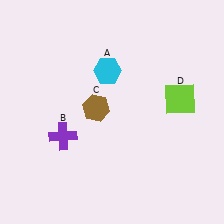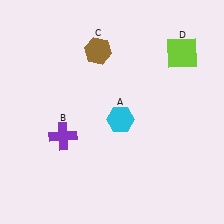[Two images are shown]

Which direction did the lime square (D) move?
The lime square (D) moved up.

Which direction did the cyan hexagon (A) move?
The cyan hexagon (A) moved down.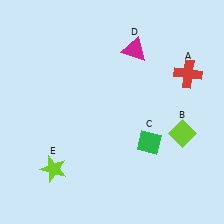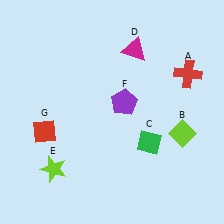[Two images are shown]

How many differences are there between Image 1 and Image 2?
There are 2 differences between the two images.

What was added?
A purple pentagon (F), a red diamond (G) were added in Image 2.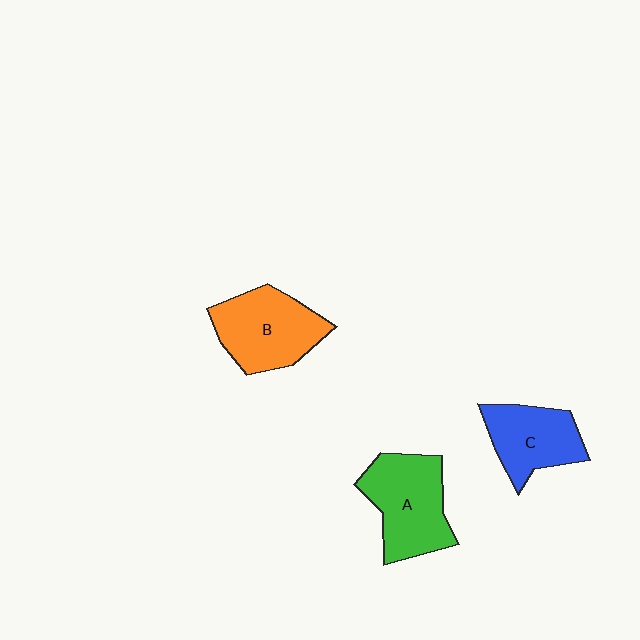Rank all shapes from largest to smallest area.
From largest to smallest: A (green), B (orange), C (blue).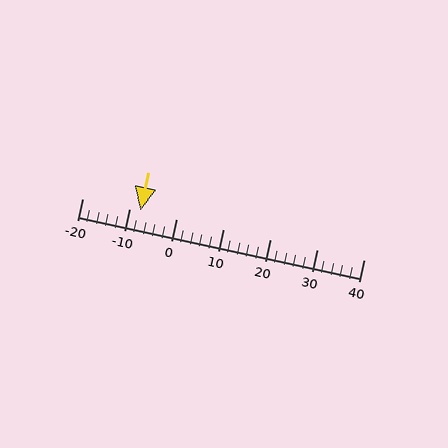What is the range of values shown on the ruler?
The ruler shows values from -20 to 40.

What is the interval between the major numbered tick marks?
The major tick marks are spaced 10 units apart.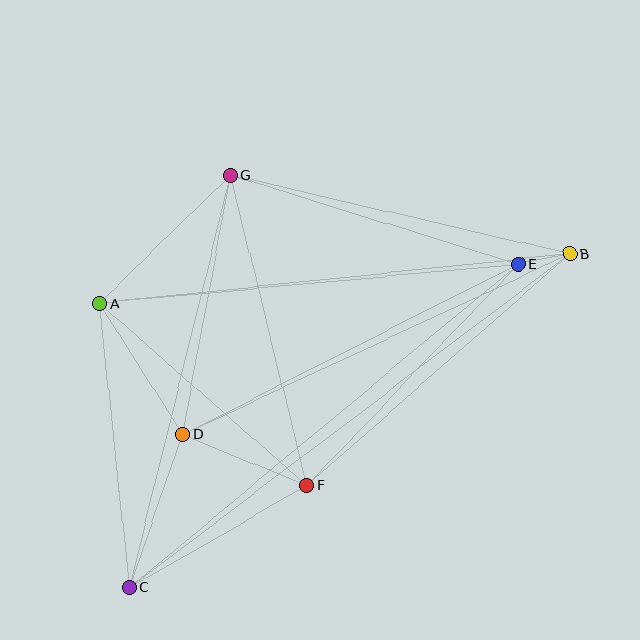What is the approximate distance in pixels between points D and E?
The distance between D and E is approximately 376 pixels.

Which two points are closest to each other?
Points B and E are closest to each other.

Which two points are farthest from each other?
Points B and C are farthest from each other.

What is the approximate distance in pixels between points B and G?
The distance between B and G is approximately 349 pixels.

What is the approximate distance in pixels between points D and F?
The distance between D and F is approximately 134 pixels.